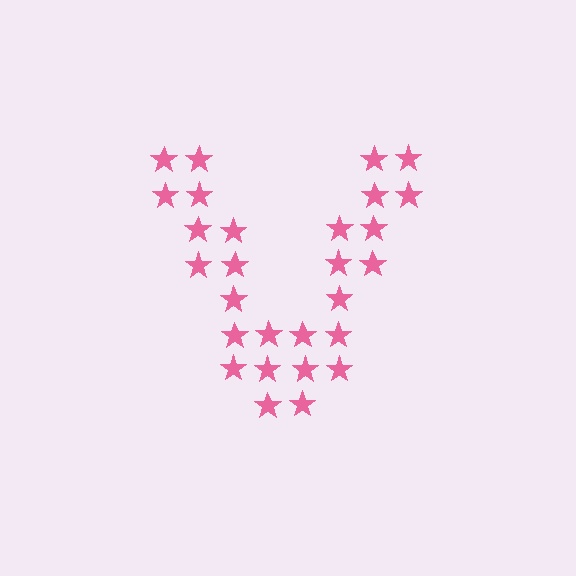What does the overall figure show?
The overall figure shows the letter V.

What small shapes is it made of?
It is made of small stars.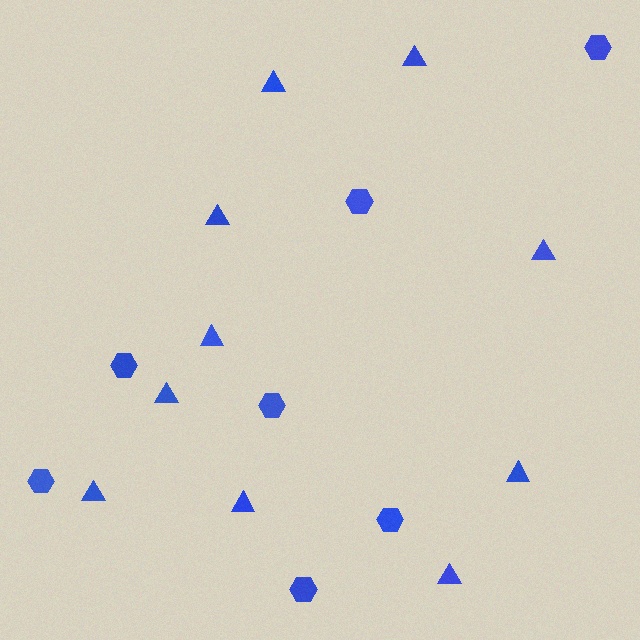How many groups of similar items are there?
There are 2 groups: one group of triangles (10) and one group of hexagons (7).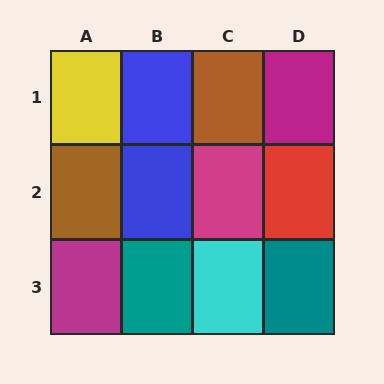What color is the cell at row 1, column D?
Magenta.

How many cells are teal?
2 cells are teal.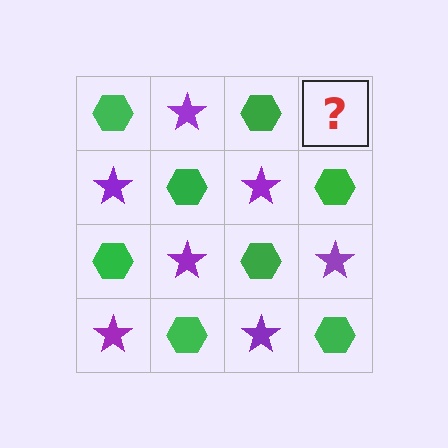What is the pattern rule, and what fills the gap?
The rule is that it alternates green hexagon and purple star in a checkerboard pattern. The gap should be filled with a purple star.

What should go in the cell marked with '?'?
The missing cell should contain a purple star.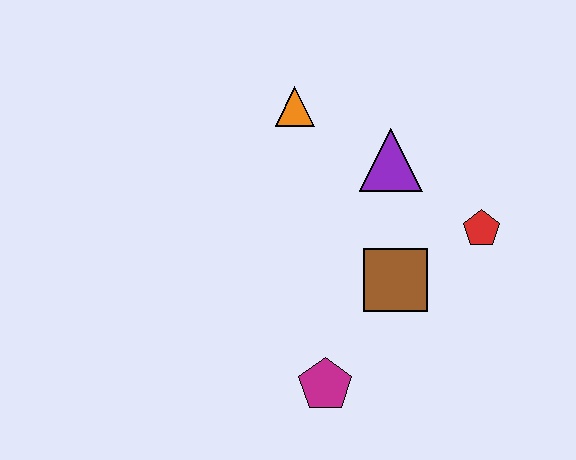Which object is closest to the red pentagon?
The brown square is closest to the red pentagon.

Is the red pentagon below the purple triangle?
Yes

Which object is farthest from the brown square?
The orange triangle is farthest from the brown square.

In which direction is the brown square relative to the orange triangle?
The brown square is below the orange triangle.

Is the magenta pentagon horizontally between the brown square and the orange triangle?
Yes